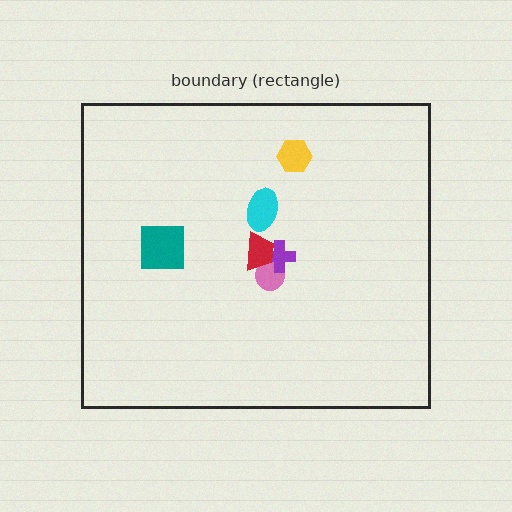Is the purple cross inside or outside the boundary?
Inside.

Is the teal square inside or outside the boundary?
Inside.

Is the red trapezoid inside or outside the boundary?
Inside.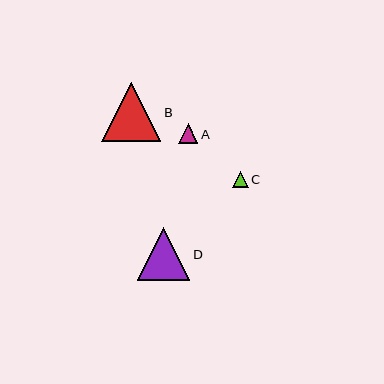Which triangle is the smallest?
Triangle C is the smallest with a size of approximately 16 pixels.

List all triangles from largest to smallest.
From largest to smallest: B, D, A, C.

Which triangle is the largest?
Triangle B is the largest with a size of approximately 59 pixels.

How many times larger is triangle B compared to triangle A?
Triangle B is approximately 3.0 times the size of triangle A.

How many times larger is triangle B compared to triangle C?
Triangle B is approximately 3.8 times the size of triangle C.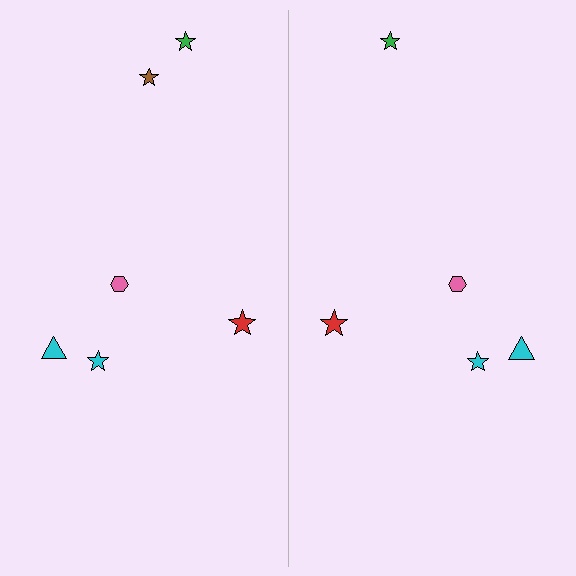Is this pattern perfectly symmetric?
No, the pattern is not perfectly symmetric. A brown star is missing from the right side.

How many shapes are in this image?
There are 11 shapes in this image.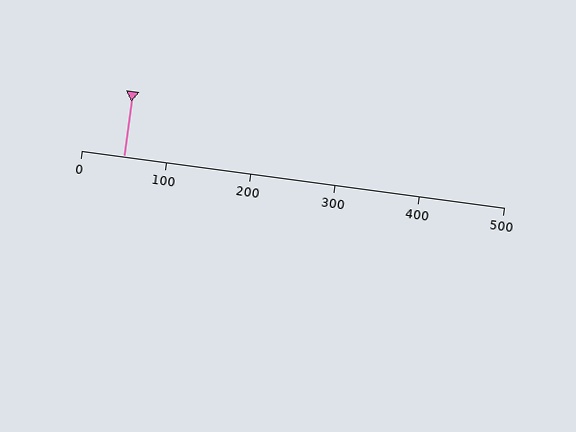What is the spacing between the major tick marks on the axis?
The major ticks are spaced 100 apart.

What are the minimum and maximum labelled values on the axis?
The axis runs from 0 to 500.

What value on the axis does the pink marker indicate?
The marker indicates approximately 50.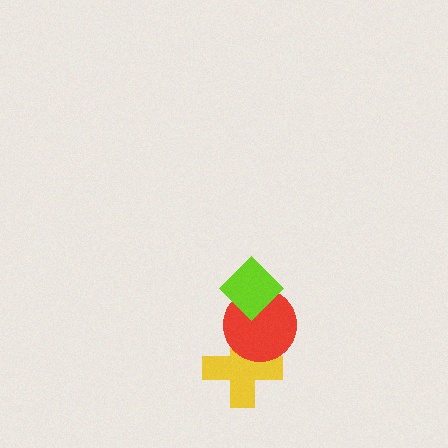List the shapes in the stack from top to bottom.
From top to bottom: the lime diamond, the red circle, the yellow cross.